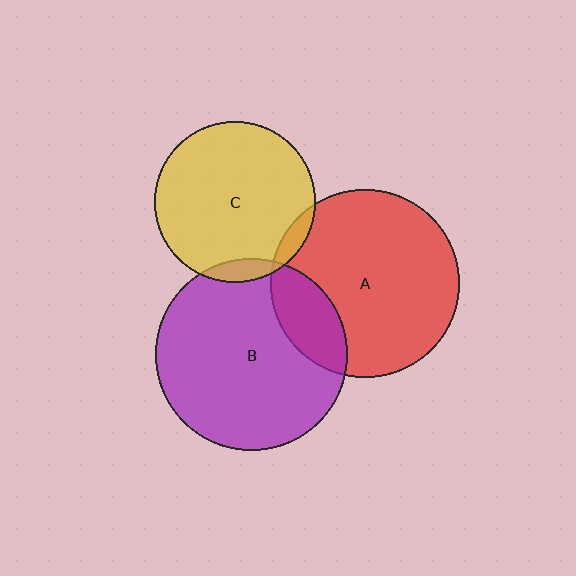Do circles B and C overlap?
Yes.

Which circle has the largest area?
Circle B (purple).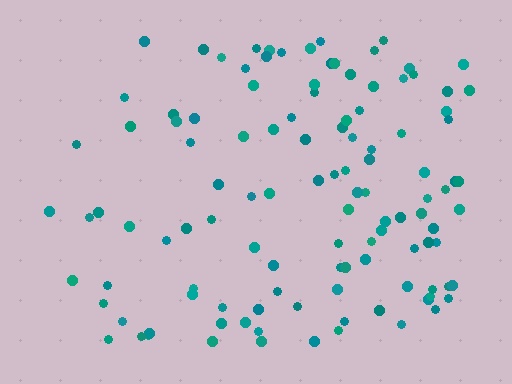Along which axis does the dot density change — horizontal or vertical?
Horizontal.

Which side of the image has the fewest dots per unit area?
The left.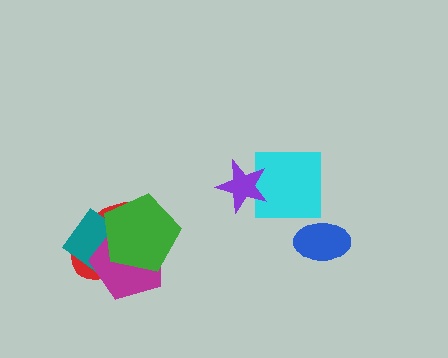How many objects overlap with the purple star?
1 object overlaps with the purple star.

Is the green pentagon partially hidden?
No, no other shape covers it.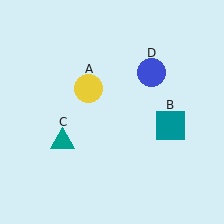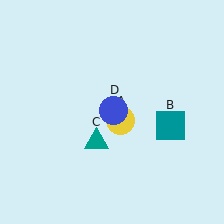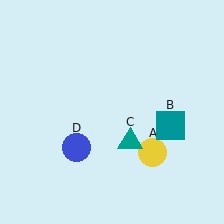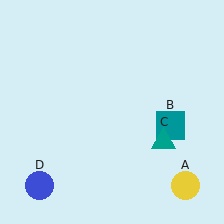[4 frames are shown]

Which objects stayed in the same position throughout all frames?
Teal square (object B) remained stationary.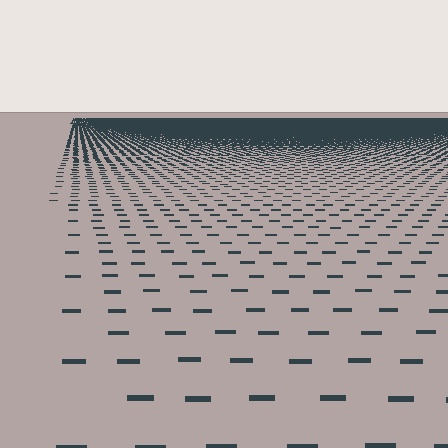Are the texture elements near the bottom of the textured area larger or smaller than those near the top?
Larger. Near the bottom, elements are closer to the viewer and appear at a bigger on-screen size.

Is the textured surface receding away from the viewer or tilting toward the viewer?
The surface is receding away from the viewer. Texture elements get smaller and denser toward the top.